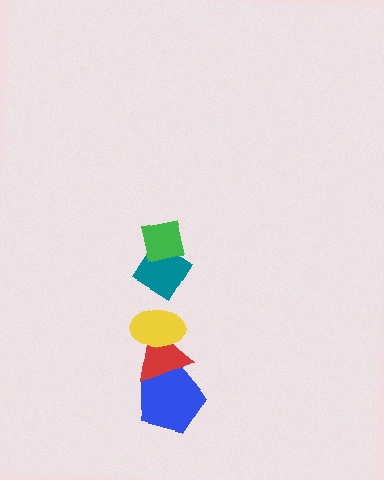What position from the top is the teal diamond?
The teal diamond is 2nd from the top.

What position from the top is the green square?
The green square is 1st from the top.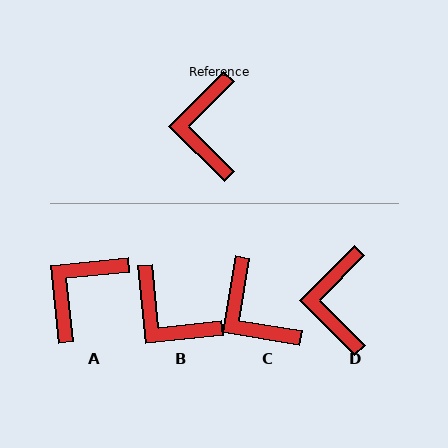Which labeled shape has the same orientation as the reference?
D.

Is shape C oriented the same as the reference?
No, it is off by about 36 degrees.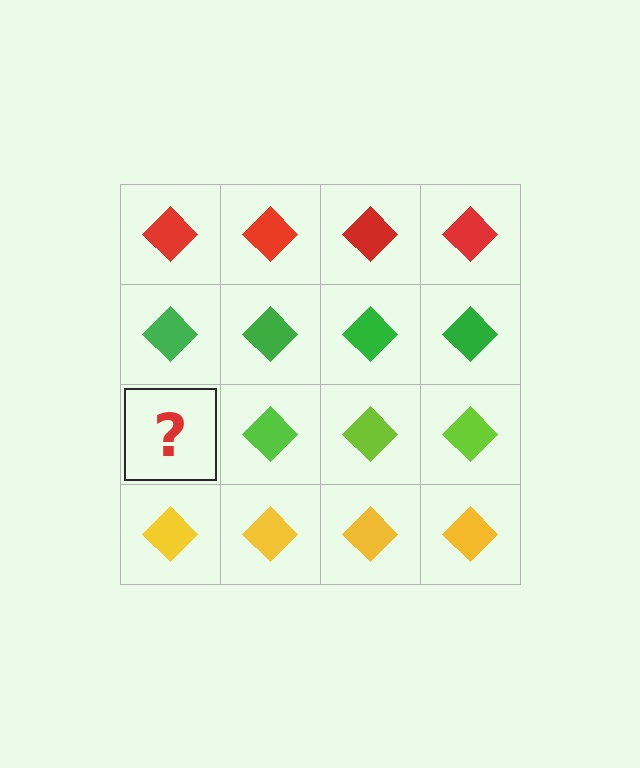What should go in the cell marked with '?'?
The missing cell should contain a lime diamond.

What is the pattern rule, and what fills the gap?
The rule is that each row has a consistent color. The gap should be filled with a lime diamond.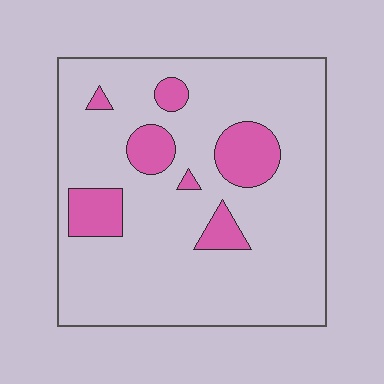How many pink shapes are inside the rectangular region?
7.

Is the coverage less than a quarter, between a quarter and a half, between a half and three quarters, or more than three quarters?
Less than a quarter.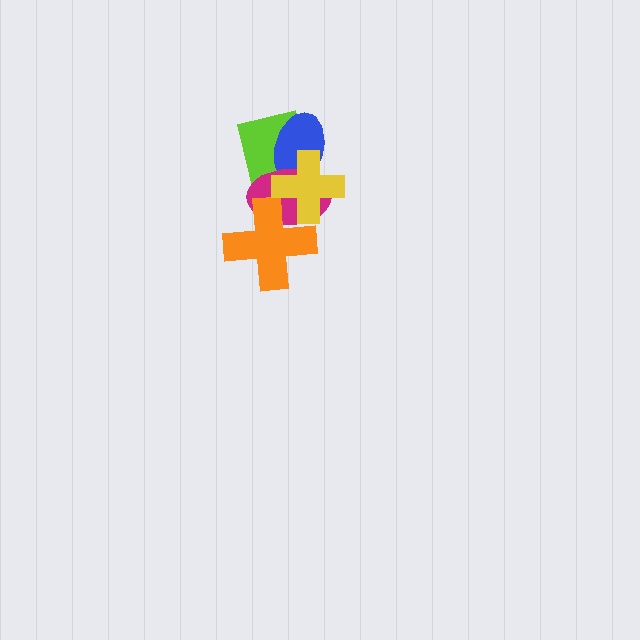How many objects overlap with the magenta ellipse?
4 objects overlap with the magenta ellipse.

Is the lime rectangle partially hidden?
Yes, it is partially covered by another shape.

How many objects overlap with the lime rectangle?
4 objects overlap with the lime rectangle.